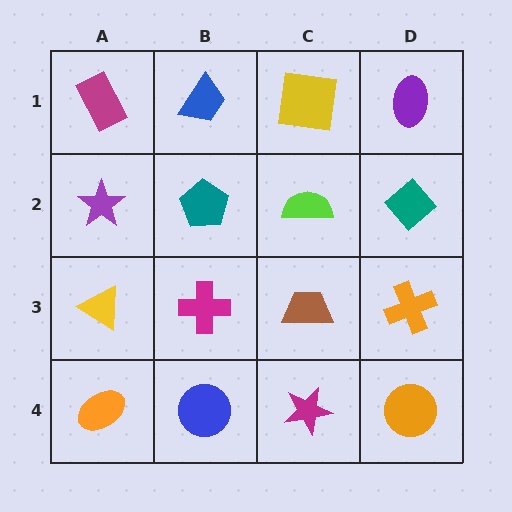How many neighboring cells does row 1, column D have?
2.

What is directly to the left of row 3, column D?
A brown trapezoid.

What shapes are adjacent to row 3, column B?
A teal pentagon (row 2, column B), a blue circle (row 4, column B), a yellow triangle (row 3, column A), a brown trapezoid (row 3, column C).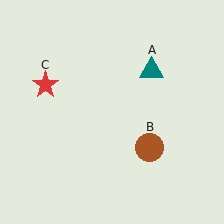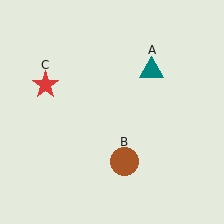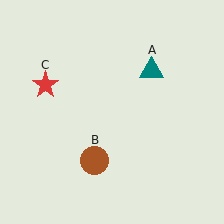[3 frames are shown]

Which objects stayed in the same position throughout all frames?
Teal triangle (object A) and red star (object C) remained stationary.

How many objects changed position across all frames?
1 object changed position: brown circle (object B).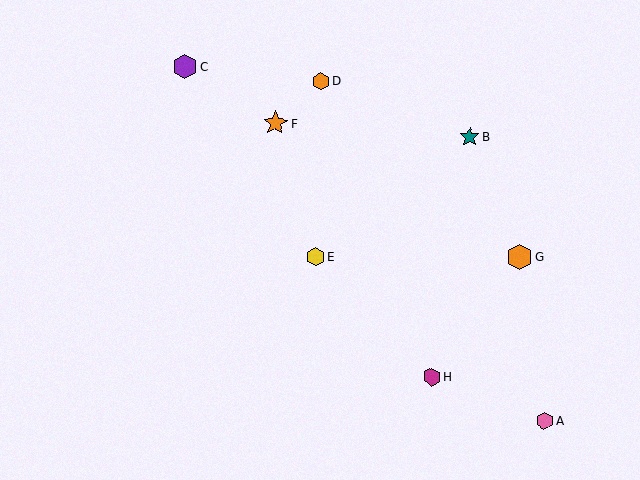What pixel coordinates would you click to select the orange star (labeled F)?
Click at (275, 123) to select the orange star F.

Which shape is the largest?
The orange hexagon (labeled G) is the largest.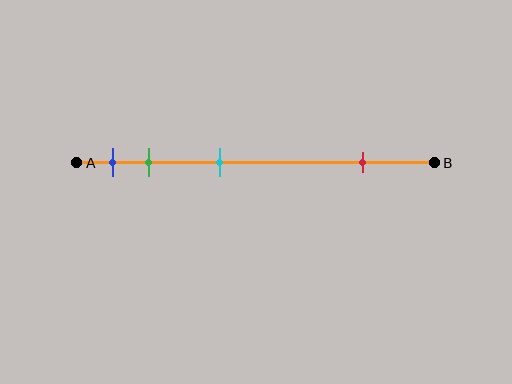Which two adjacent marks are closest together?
The blue and green marks are the closest adjacent pair.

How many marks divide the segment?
There are 4 marks dividing the segment.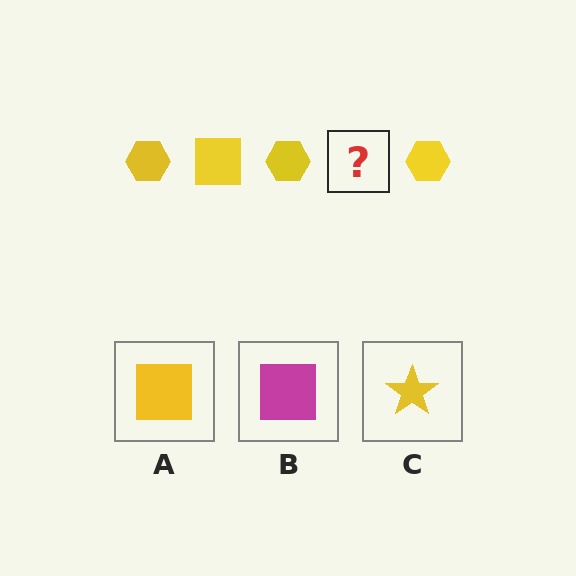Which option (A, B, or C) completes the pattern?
A.